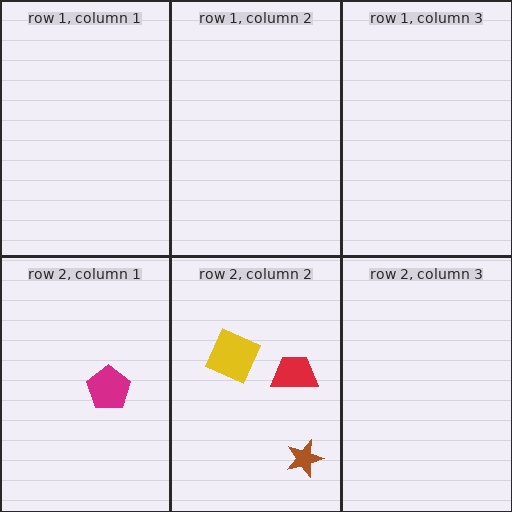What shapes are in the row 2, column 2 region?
The brown star, the yellow diamond, the red trapezoid.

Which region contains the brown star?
The row 2, column 2 region.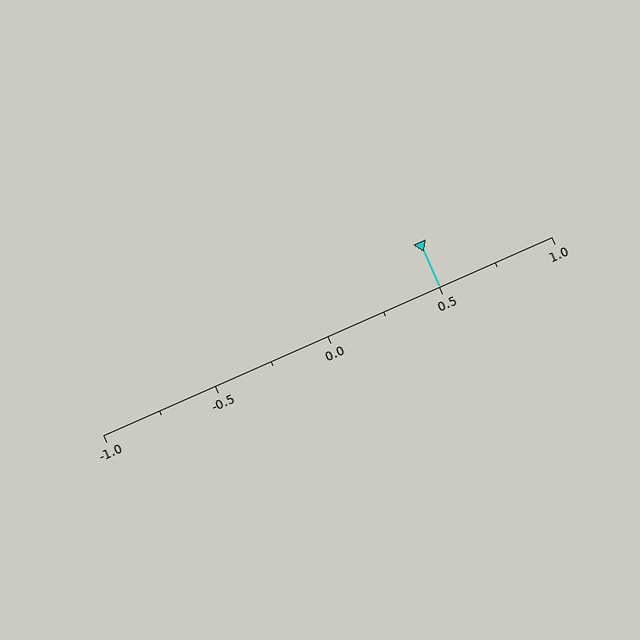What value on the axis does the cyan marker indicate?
The marker indicates approximately 0.5.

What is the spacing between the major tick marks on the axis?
The major ticks are spaced 0.5 apart.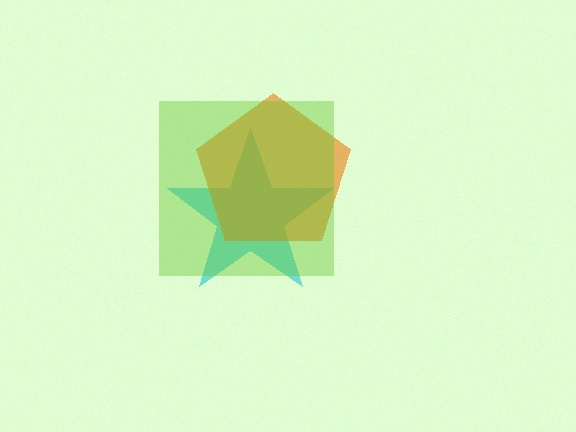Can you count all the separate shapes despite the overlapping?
Yes, there are 3 separate shapes.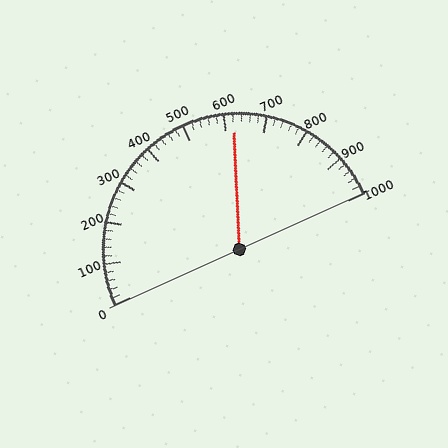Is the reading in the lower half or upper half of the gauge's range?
The reading is in the upper half of the range (0 to 1000).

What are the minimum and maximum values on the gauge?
The gauge ranges from 0 to 1000.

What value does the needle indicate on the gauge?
The needle indicates approximately 620.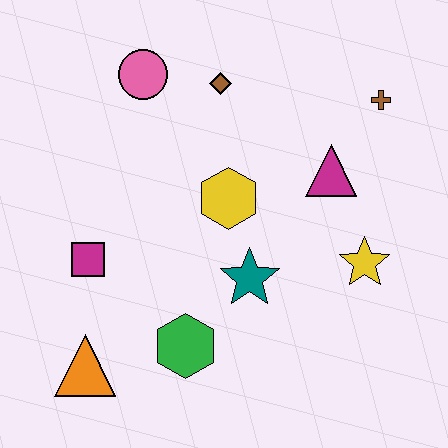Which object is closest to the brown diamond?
The pink circle is closest to the brown diamond.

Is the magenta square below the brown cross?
Yes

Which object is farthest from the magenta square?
The brown cross is farthest from the magenta square.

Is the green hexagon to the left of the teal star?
Yes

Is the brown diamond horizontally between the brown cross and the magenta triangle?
No